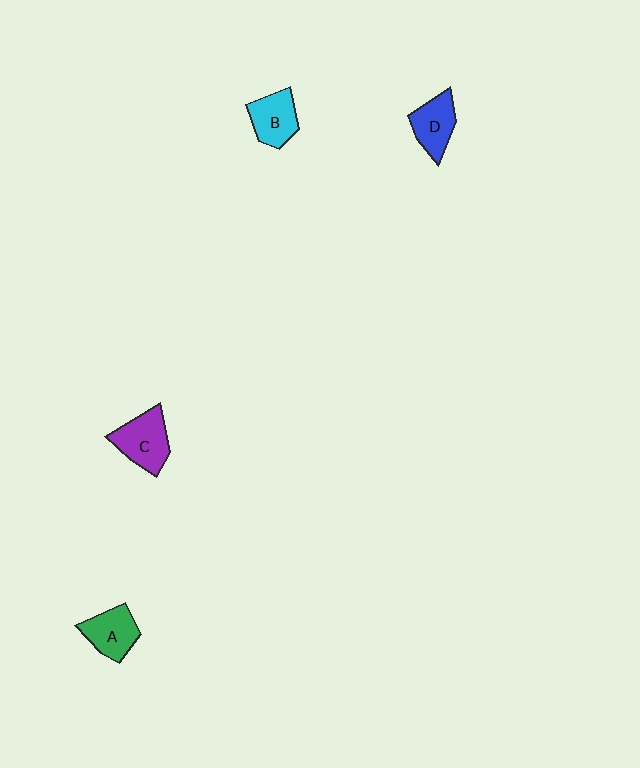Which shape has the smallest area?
Shape B (cyan).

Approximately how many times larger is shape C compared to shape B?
Approximately 1.2 times.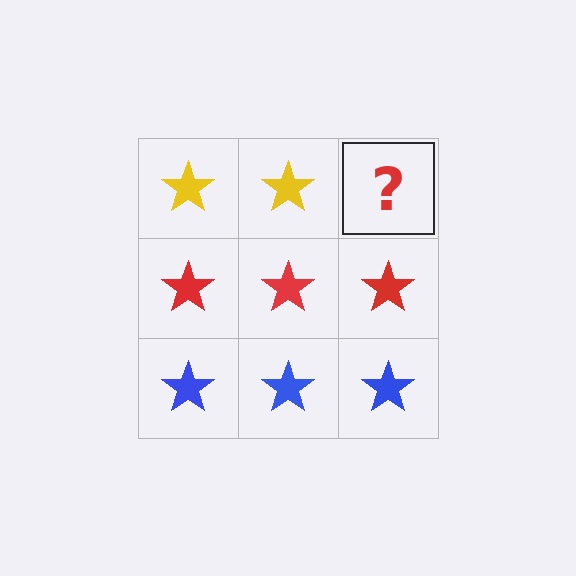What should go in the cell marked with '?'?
The missing cell should contain a yellow star.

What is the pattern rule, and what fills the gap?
The rule is that each row has a consistent color. The gap should be filled with a yellow star.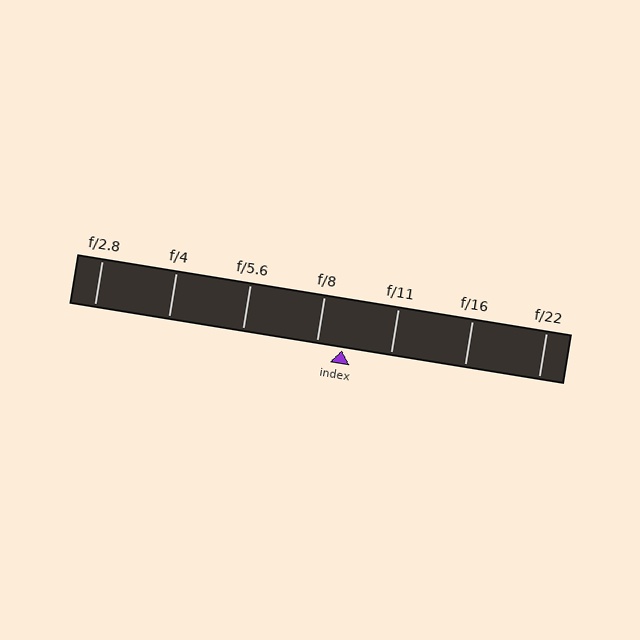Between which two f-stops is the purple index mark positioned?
The index mark is between f/8 and f/11.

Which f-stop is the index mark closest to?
The index mark is closest to f/8.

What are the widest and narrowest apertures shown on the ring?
The widest aperture shown is f/2.8 and the narrowest is f/22.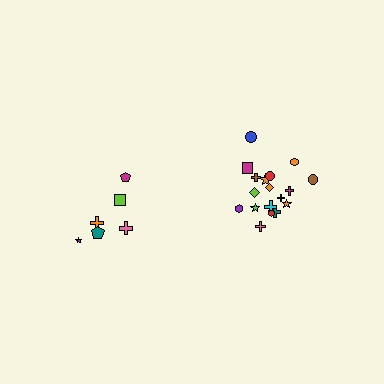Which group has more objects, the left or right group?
The right group.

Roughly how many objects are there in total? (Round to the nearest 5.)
Roughly 25 objects in total.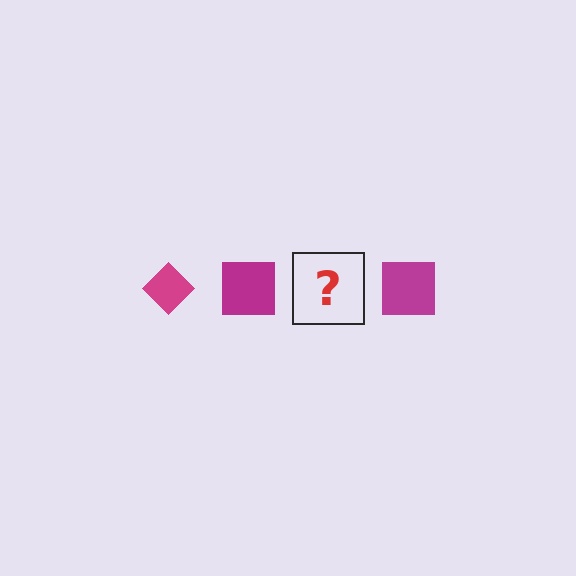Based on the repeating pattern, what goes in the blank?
The blank should be a magenta diamond.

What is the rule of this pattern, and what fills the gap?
The rule is that the pattern cycles through diamond, square shapes in magenta. The gap should be filled with a magenta diamond.